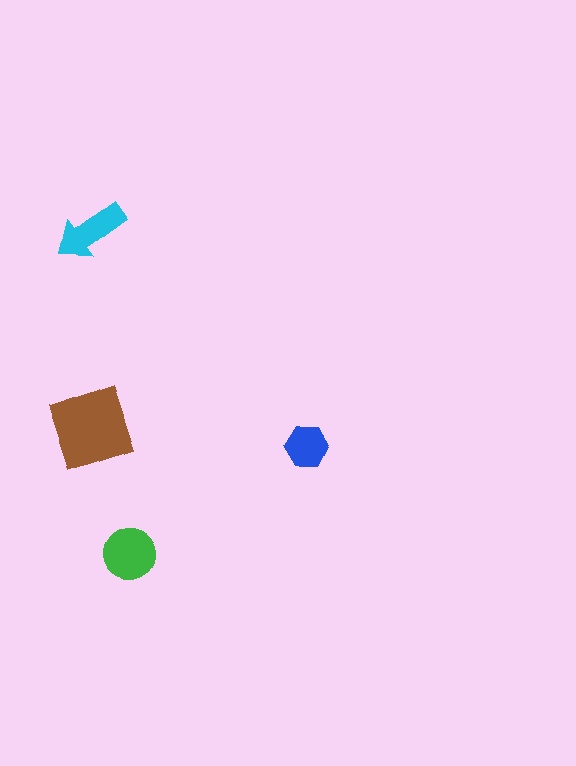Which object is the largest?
The brown diamond.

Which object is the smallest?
The blue hexagon.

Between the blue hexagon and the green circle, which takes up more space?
The green circle.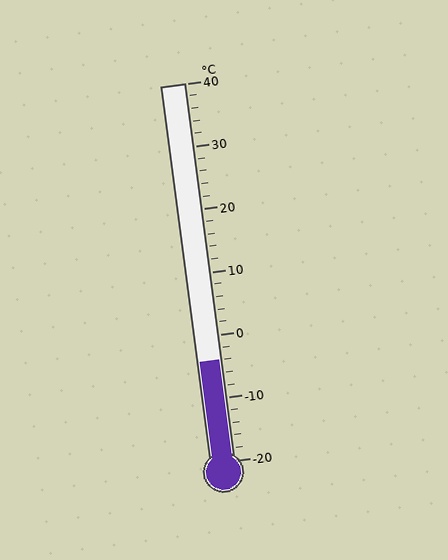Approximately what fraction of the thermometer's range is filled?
The thermometer is filled to approximately 25% of its range.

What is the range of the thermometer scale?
The thermometer scale ranges from -20°C to 40°C.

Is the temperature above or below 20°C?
The temperature is below 20°C.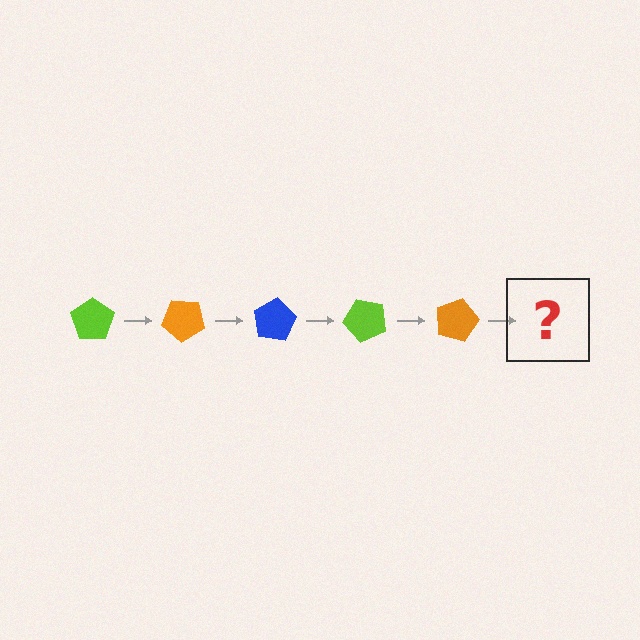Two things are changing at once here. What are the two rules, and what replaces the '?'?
The two rules are that it rotates 40 degrees each step and the color cycles through lime, orange, and blue. The '?' should be a blue pentagon, rotated 200 degrees from the start.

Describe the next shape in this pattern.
It should be a blue pentagon, rotated 200 degrees from the start.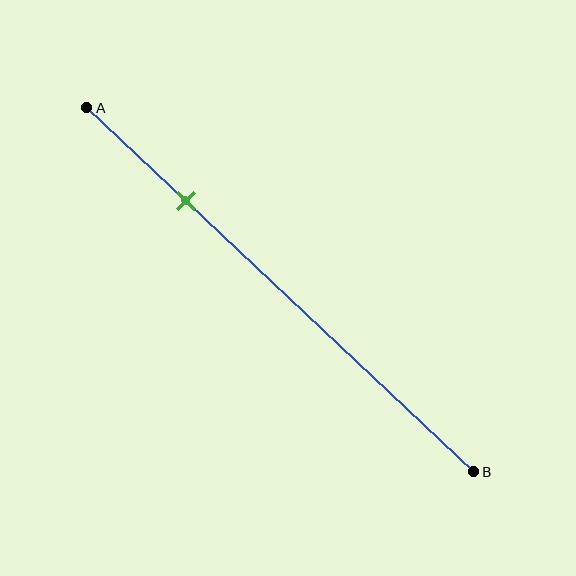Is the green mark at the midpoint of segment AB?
No, the mark is at about 25% from A, not at the 50% midpoint.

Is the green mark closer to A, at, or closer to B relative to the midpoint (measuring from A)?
The green mark is closer to point A than the midpoint of segment AB.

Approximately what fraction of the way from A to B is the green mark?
The green mark is approximately 25% of the way from A to B.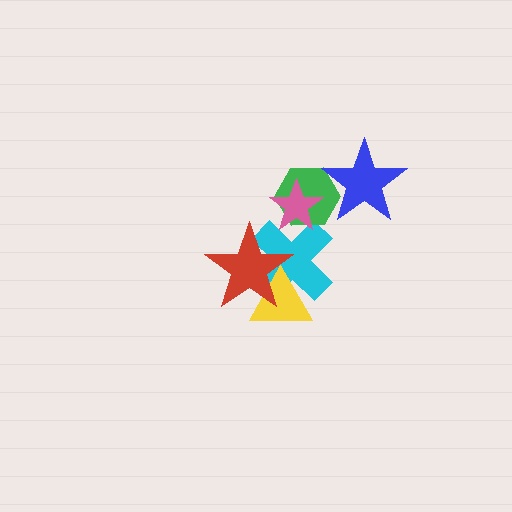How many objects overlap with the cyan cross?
4 objects overlap with the cyan cross.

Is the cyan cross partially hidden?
Yes, it is partially covered by another shape.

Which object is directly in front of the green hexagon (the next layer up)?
The blue star is directly in front of the green hexagon.